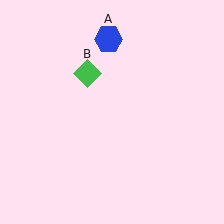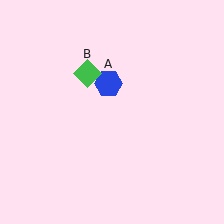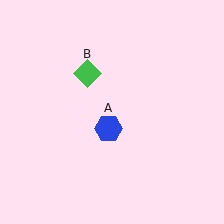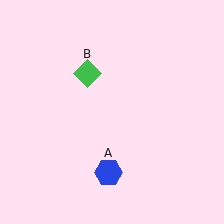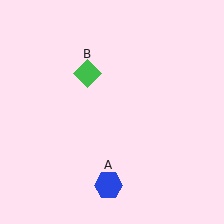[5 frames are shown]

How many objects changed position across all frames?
1 object changed position: blue hexagon (object A).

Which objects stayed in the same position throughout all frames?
Green diamond (object B) remained stationary.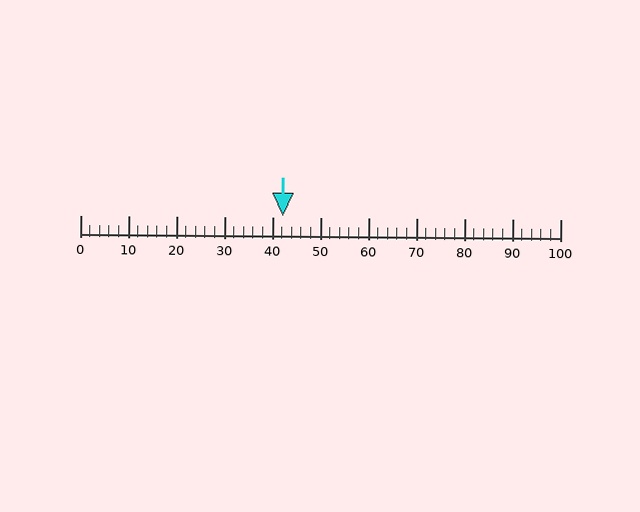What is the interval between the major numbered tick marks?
The major tick marks are spaced 10 units apart.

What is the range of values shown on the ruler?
The ruler shows values from 0 to 100.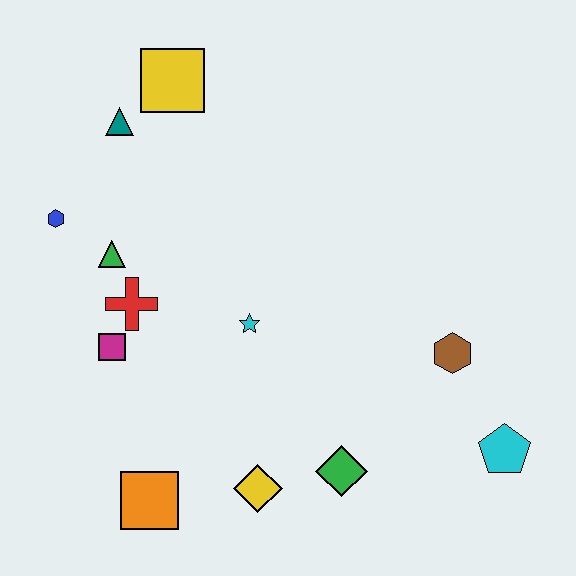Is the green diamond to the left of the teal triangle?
No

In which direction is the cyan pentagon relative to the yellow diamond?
The cyan pentagon is to the right of the yellow diamond.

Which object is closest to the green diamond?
The yellow diamond is closest to the green diamond.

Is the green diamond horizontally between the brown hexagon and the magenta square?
Yes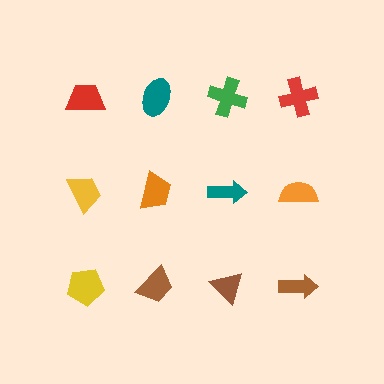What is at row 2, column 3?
A teal arrow.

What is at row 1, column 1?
A red trapezoid.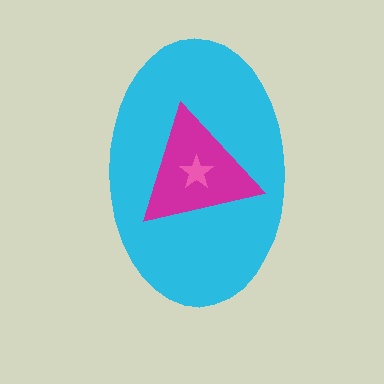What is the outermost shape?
The cyan ellipse.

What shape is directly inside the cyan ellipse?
The magenta triangle.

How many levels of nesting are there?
3.